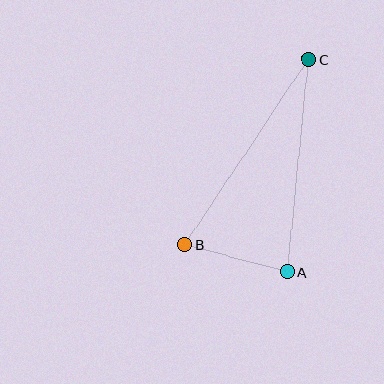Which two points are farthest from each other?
Points B and C are farthest from each other.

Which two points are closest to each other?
Points A and B are closest to each other.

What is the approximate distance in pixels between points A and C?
The distance between A and C is approximately 214 pixels.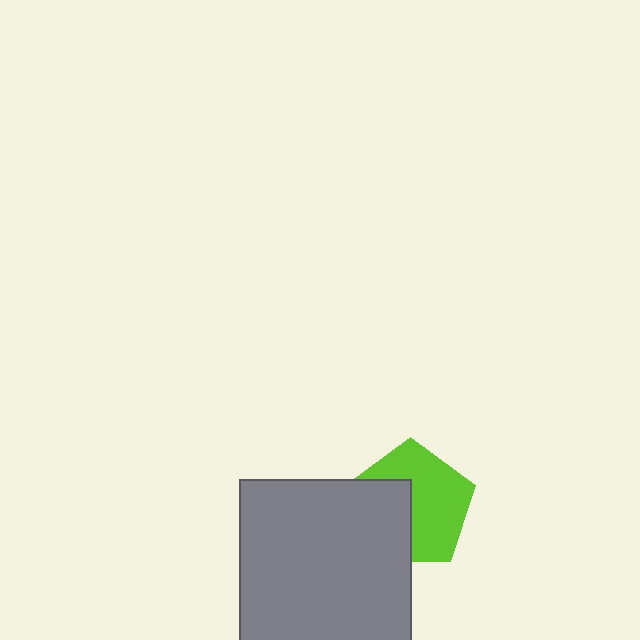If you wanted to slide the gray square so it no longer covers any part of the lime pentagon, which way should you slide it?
Slide it left — that is the most direct way to separate the two shapes.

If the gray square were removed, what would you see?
You would see the complete lime pentagon.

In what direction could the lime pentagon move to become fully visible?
The lime pentagon could move right. That would shift it out from behind the gray square entirely.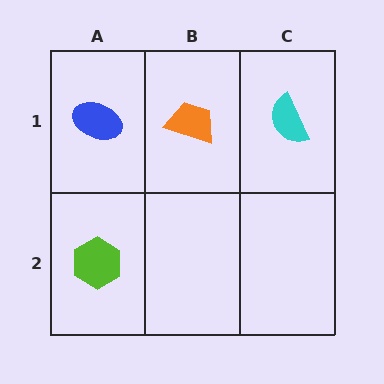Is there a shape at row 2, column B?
No, that cell is empty.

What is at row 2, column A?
A lime hexagon.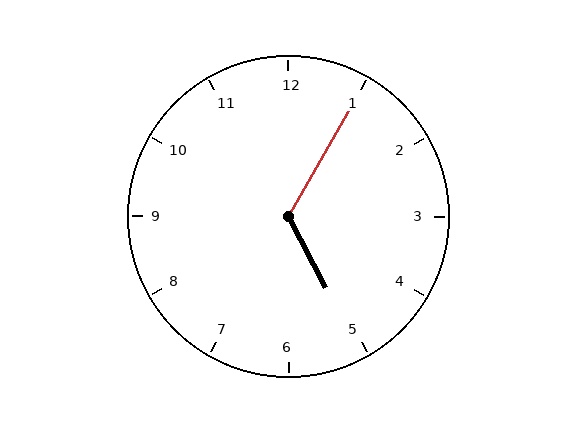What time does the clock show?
5:05.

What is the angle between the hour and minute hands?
Approximately 122 degrees.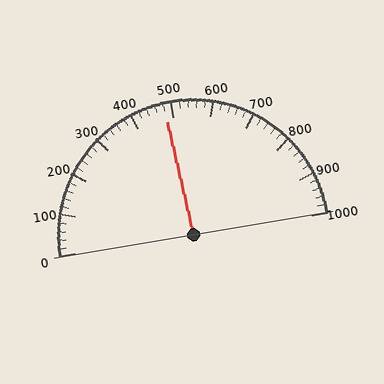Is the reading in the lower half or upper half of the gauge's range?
The reading is in the lower half of the range (0 to 1000).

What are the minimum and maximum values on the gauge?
The gauge ranges from 0 to 1000.